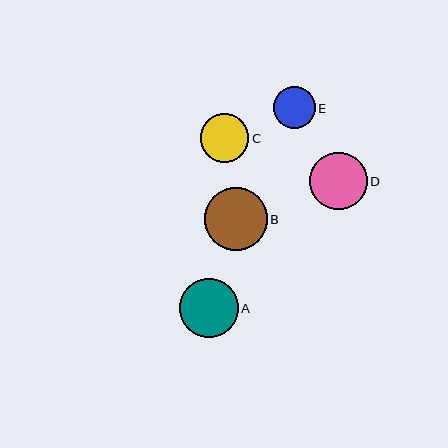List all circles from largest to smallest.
From largest to smallest: B, A, D, C, E.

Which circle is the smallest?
Circle E is the smallest with a size of approximately 41 pixels.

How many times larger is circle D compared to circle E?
Circle D is approximately 1.4 times the size of circle E.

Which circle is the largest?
Circle B is the largest with a size of approximately 63 pixels.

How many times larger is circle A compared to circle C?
Circle A is approximately 1.2 times the size of circle C.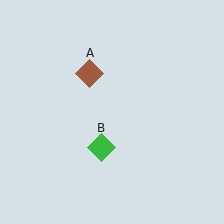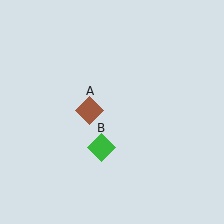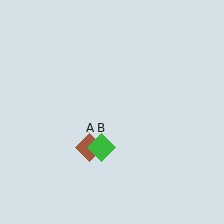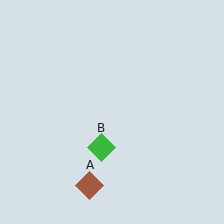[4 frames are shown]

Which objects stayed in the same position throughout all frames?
Green diamond (object B) remained stationary.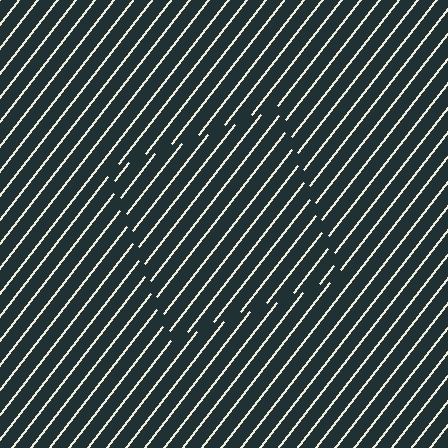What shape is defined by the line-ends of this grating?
An illusory square. The interior of the shape contains the same grating, shifted by half a period — the contour is defined by the phase discontinuity where line-ends from the inner and outer gratings abut.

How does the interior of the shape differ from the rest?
The interior of the shape contains the same grating, shifted by half a period — the contour is defined by the phase discontinuity where line-ends from the inner and outer gratings abut.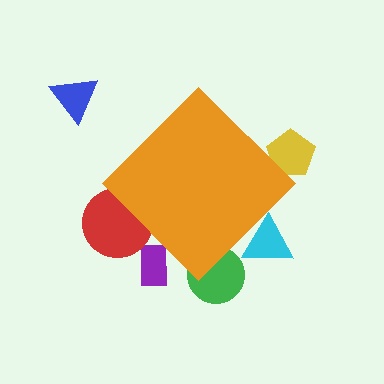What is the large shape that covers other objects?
An orange diamond.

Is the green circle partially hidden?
Yes, the green circle is partially hidden behind the orange diamond.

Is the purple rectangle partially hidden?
Yes, the purple rectangle is partially hidden behind the orange diamond.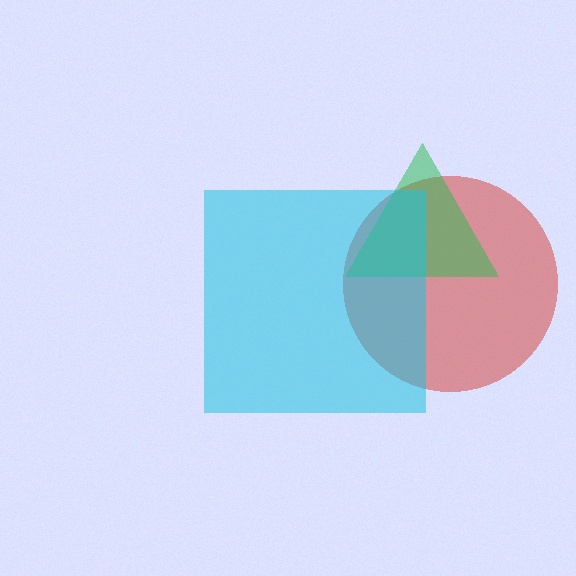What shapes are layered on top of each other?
The layered shapes are: a red circle, a green triangle, a cyan square.